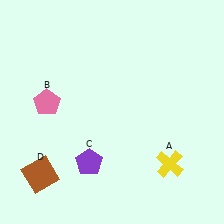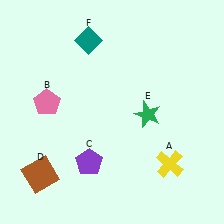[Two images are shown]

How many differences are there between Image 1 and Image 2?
There are 2 differences between the two images.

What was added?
A green star (E), a teal diamond (F) were added in Image 2.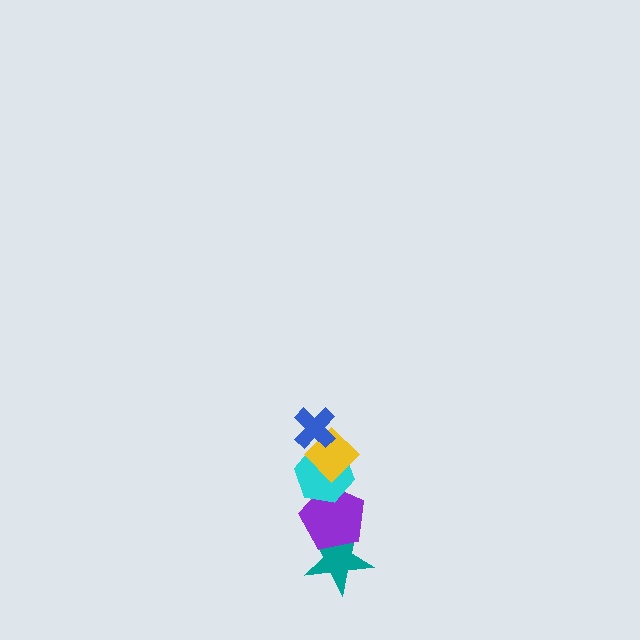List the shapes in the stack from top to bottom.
From top to bottom: the blue cross, the yellow diamond, the cyan hexagon, the purple pentagon, the teal star.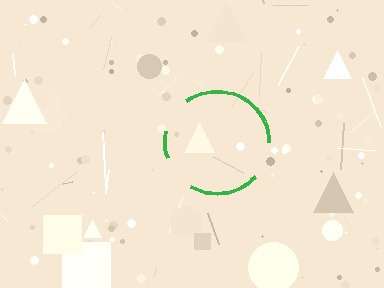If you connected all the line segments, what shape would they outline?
They would outline a circle.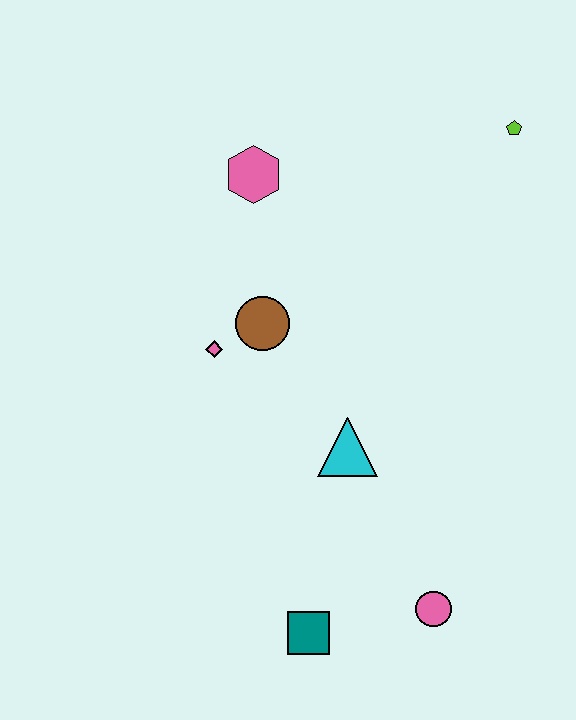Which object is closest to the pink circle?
The teal square is closest to the pink circle.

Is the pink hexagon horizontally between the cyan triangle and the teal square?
No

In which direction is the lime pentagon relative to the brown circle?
The lime pentagon is to the right of the brown circle.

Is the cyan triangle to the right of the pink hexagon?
Yes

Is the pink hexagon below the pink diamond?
No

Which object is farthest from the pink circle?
The lime pentagon is farthest from the pink circle.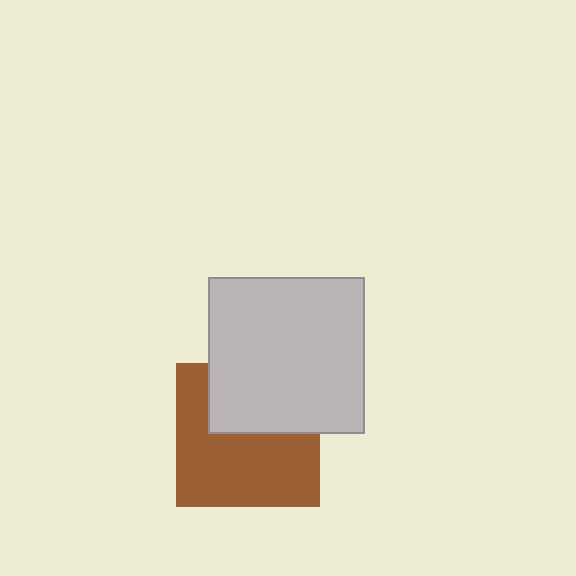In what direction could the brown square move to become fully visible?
The brown square could move down. That would shift it out from behind the light gray square entirely.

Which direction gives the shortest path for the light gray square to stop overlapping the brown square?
Moving up gives the shortest separation.